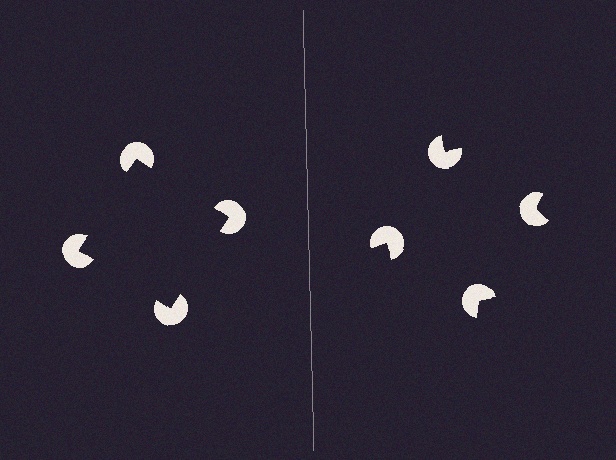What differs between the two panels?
The pac-man discs are positioned identically on both sides; only the wedge orientations differ. On the left they align to a square; on the right they are misaligned.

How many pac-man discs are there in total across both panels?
8 — 4 on each side.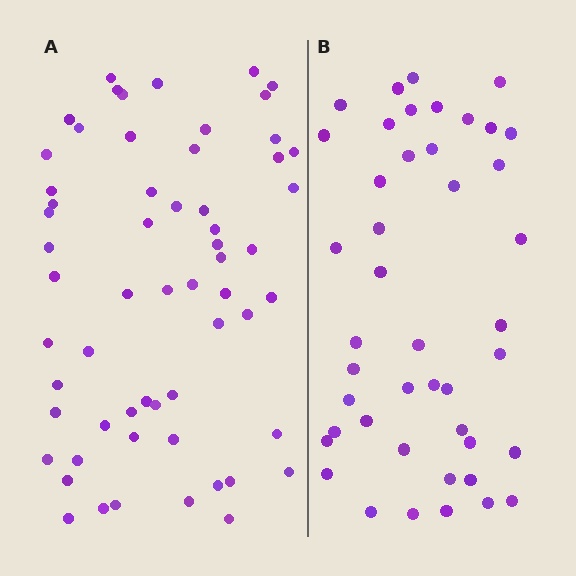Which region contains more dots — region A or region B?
Region A (the left region) has more dots.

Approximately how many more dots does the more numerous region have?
Region A has approximately 15 more dots than region B.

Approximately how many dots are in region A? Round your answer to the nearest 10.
About 60 dots.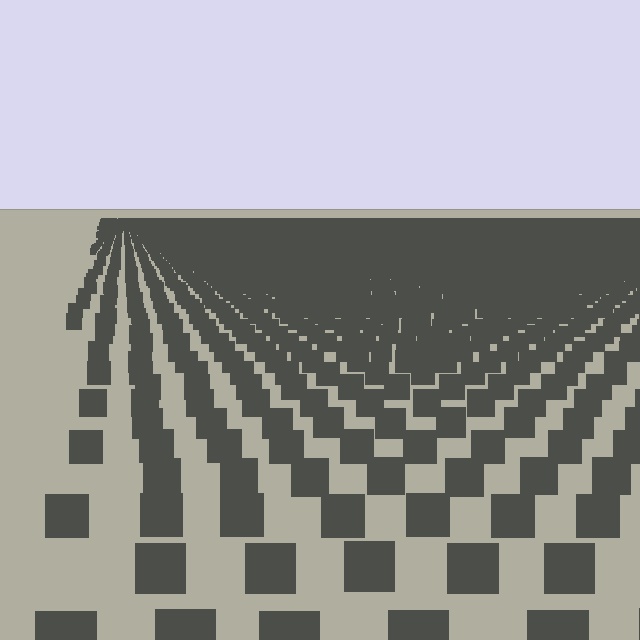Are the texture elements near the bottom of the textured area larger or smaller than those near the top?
Larger. Near the bottom, elements are closer to the viewer and appear at a bigger on-screen size.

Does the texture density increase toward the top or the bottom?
Density increases toward the top.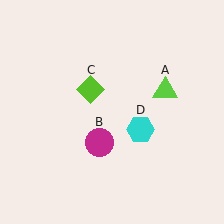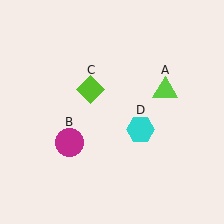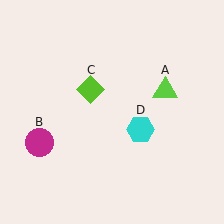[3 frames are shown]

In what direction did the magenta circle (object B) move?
The magenta circle (object B) moved left.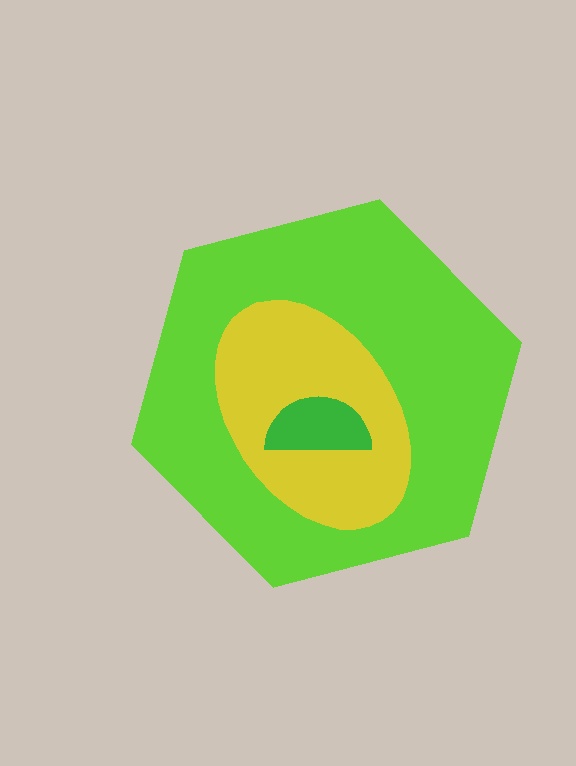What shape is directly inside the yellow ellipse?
The green semicircle.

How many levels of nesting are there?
3.